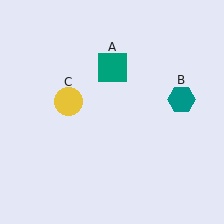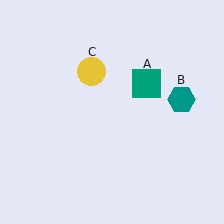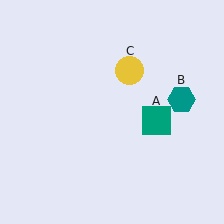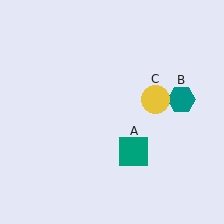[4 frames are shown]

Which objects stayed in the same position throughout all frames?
Teal hexagon (object B) remained stationary.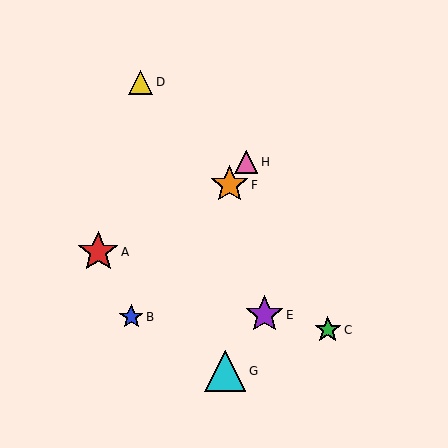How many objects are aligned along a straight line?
3 objects (B, F, H) are aligned along a straight line.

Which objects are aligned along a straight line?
Objects B, F, H are aligned along a straight line.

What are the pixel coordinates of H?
Object H is at (246, 162).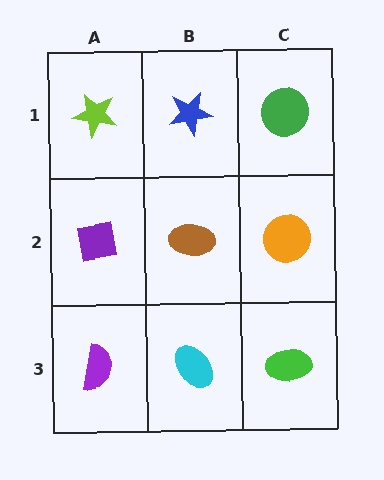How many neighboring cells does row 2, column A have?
3.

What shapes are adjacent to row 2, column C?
A green circle (row 1, column C), a green ellipse (row 3, column C), a brown ellipse (row 2, column B).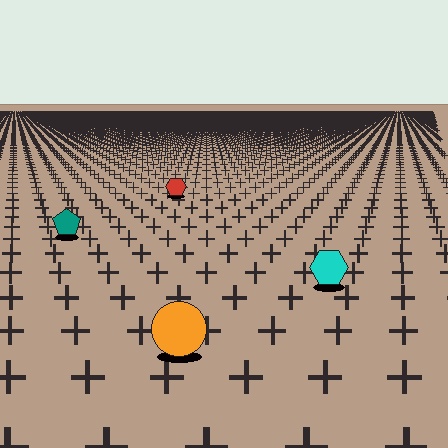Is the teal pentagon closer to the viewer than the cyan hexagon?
No. The cyan hexagon is closer — you can tell from the texture gradient: the ground texture is coarser near it.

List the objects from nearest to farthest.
From nearest to farthest: the orange circle, the cyan hexagon, the teal pentagon, the red hexagon.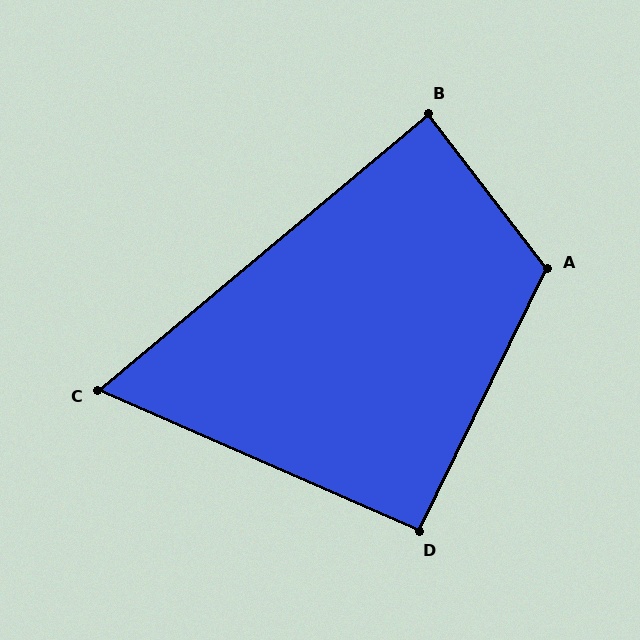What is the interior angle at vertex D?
Approximately 92 degrees (approximately right).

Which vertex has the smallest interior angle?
C, at approximately 64 degrees.